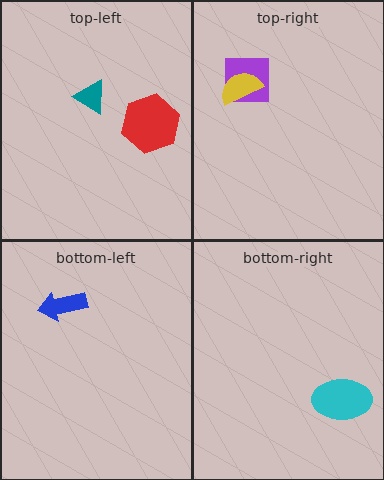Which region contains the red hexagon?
The top-left region.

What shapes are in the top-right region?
The purple square, the yellow semicircle.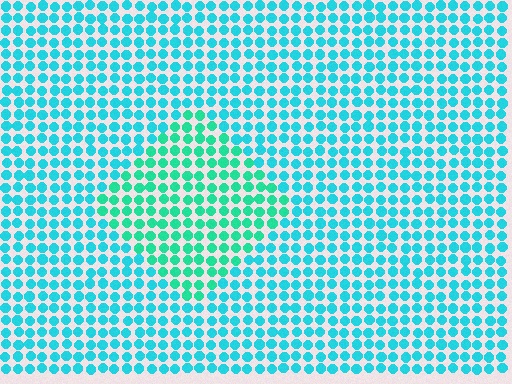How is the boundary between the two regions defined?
The boundary is defined purely by a slight shift in hue (about 26 degrees). Spacing, size, and orientation are identical on both sides.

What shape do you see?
I see a diamond.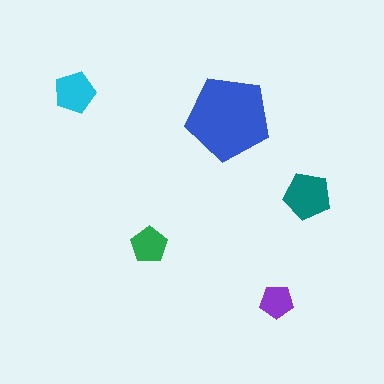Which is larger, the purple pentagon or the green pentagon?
The green one.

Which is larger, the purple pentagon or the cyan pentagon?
The cyan one.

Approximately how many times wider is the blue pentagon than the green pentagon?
About 2.5 times wider.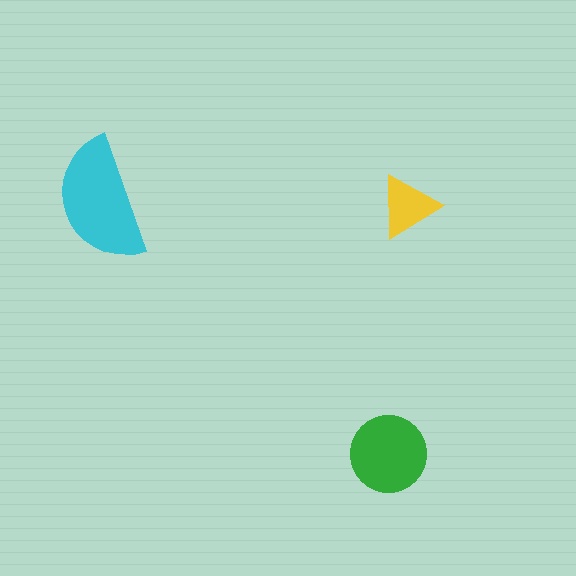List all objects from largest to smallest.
The cyan semicircle, the green circle, the yellow triangle.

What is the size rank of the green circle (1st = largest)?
2nd.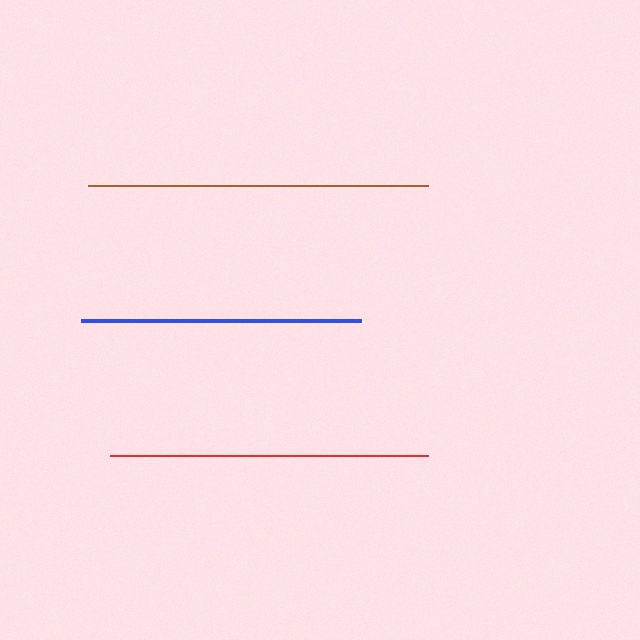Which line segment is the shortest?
The blue line is the shortest at approximately 280 pixels.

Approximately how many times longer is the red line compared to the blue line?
The red line is approximately 1.1 times the length of the blue line.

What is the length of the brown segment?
The brown segment is approximately 340 pixels long.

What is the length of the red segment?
The red segment is approximately 318 pixels long.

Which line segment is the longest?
The brown line is the longest at approximately 340 pixels.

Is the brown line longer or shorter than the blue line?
The brown line is longer than the blue line.